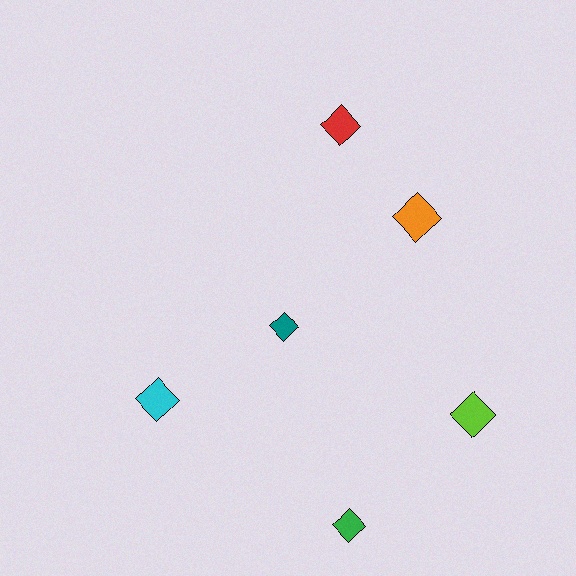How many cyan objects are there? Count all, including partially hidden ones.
There is 1 cyan object.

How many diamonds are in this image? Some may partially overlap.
There are 6 diamonds.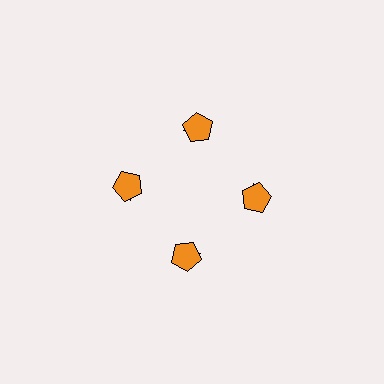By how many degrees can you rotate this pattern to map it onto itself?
The pattern maps onto itself every 90 degrees of rotation.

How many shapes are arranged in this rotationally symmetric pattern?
There are 8 shapes, arranged in 4 groups of 2.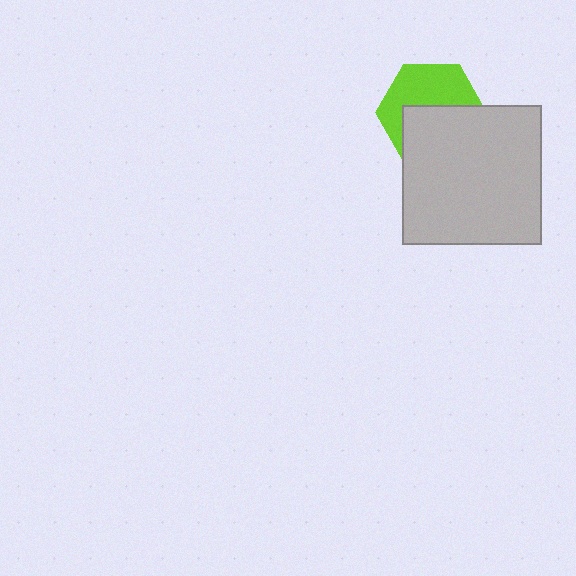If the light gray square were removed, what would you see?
You would see the complete lime hexagon.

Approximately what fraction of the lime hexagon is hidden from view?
Roughly 50% of the lime hexagon is hidden behind the light gray square.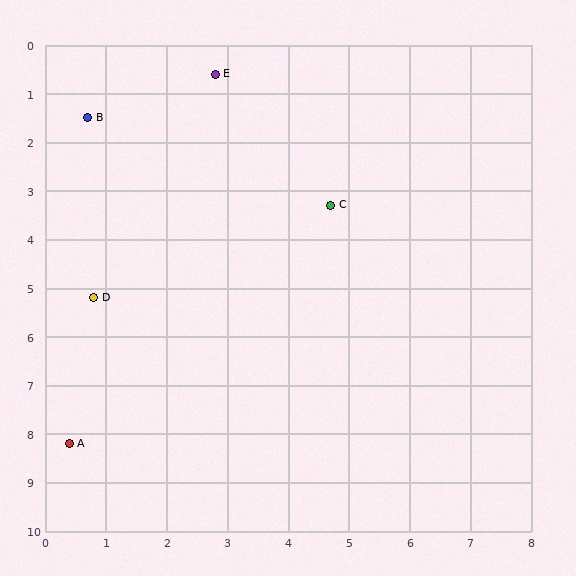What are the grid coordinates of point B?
Point B is at approximately (0.7, 1.5).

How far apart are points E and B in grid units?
Points E and B are about 2.3 grid units apart.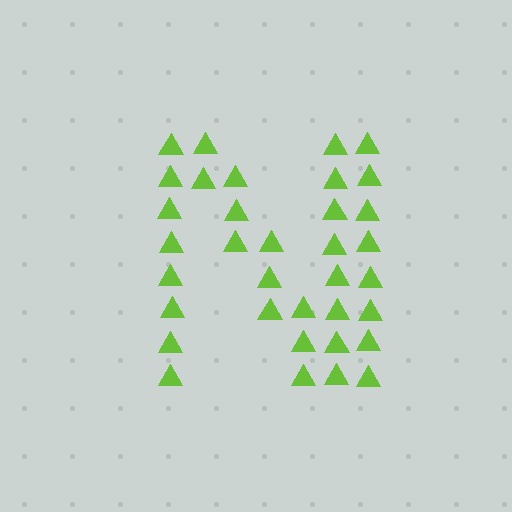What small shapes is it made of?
It is made of small triangles.